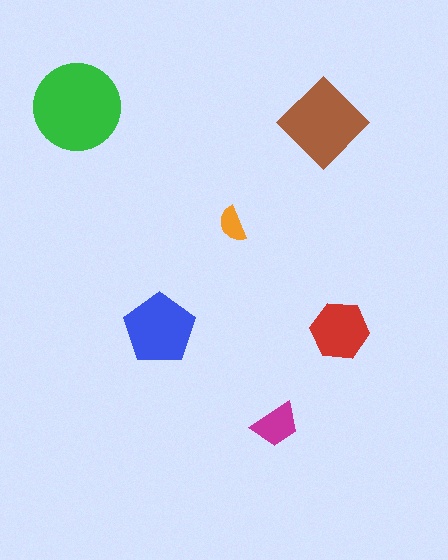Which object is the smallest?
The orange semicircle.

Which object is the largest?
The green circle.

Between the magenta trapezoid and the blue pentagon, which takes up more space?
The blue pentagon.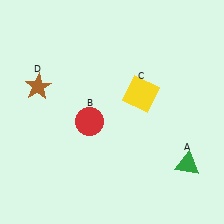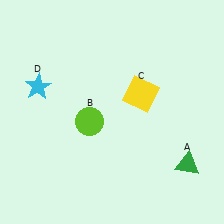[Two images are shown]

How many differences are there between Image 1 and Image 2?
There are 2 differences between the two images.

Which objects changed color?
B changed from red to lime. D changed from brown to cyan.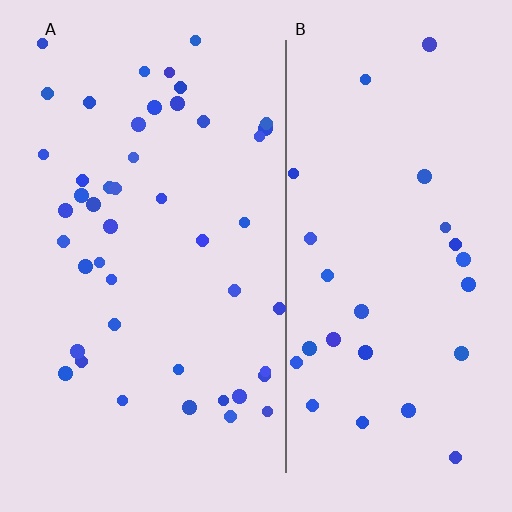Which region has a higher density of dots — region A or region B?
A (the left).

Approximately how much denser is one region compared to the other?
Approximately 1.7× — region A over region B.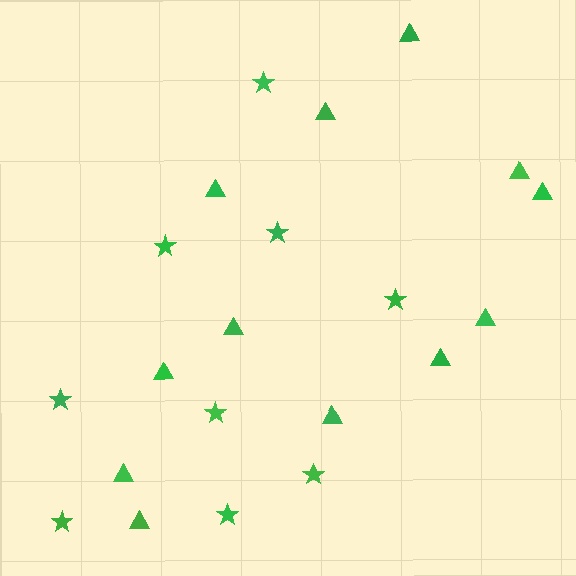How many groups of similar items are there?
There are 2 groups: one group of stars (9) and one group of triangles (12).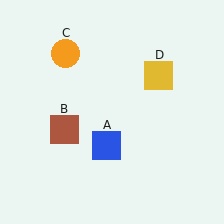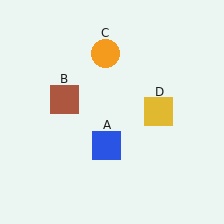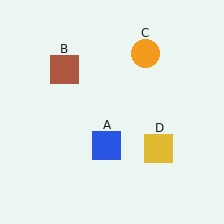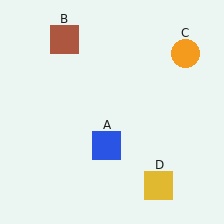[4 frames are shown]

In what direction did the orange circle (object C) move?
The orange circle (object C) moved right.